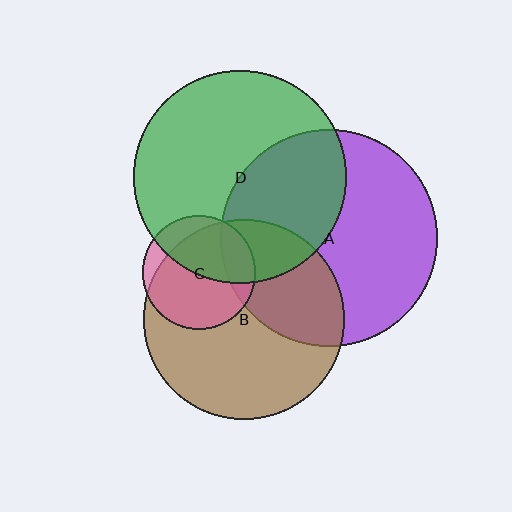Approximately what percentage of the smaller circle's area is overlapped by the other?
Approximately 20%.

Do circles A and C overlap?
Yes.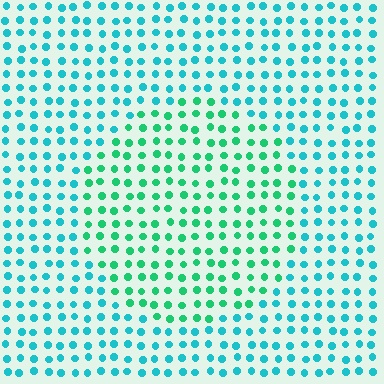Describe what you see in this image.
The image is filled with small cyan elements in a uniform arrangement. A circle-shaped region is visible where the elements are tinted to a slightly different hue, forming a subtle color boundary.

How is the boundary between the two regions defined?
The boundary is defined purely by a slight shift in hue (about 34 degrees). Spacing, size, and orientation are identical on both sides.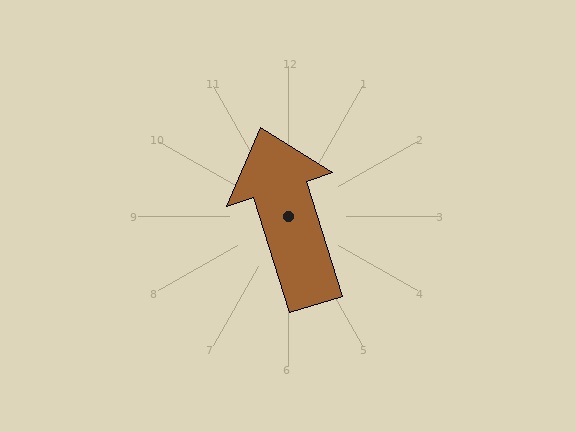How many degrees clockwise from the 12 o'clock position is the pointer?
Approximately 343 degrees.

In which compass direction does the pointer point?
North.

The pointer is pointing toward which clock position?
Roughly 11 o'clock.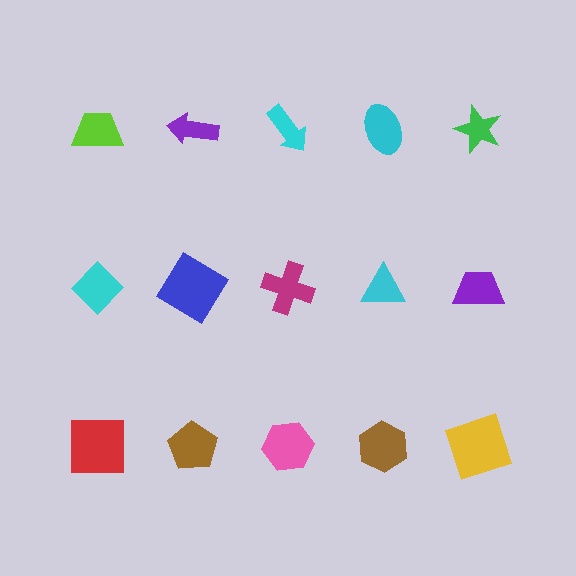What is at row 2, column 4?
A cyan triangle.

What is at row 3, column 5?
A yellow square.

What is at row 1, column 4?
A cyan ellipse.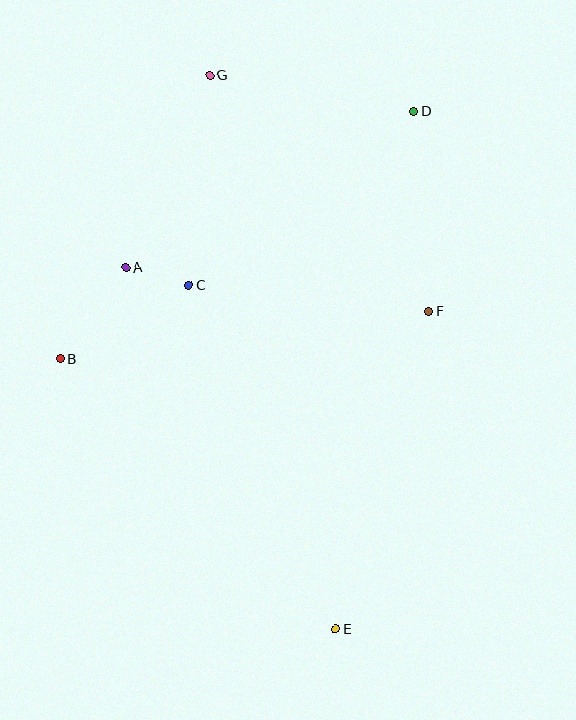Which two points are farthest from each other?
Points E and G are farthest from each other.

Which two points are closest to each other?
Points A and C are closest to each other.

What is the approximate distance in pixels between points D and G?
The distance between D and G is approximately 207 pixels.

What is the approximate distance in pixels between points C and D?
The distance between C and D is approximately 284 pixels.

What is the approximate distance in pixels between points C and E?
The distance between C and E is approximately 374 pixels.